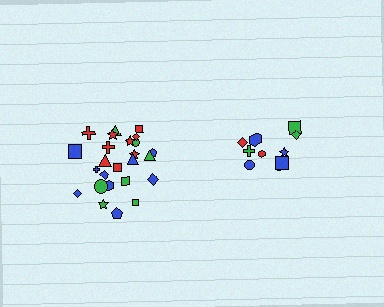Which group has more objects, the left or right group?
The left group.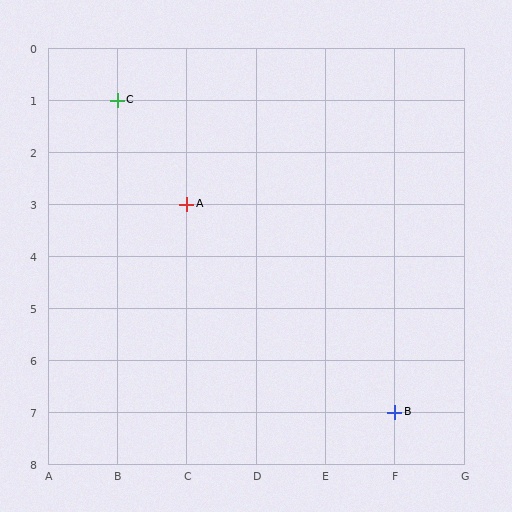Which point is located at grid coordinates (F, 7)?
Point B is at (F, 7).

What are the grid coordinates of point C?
Point C is at grid coordinates (B, 1).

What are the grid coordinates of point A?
Point A is at grid coordinates (C, 3).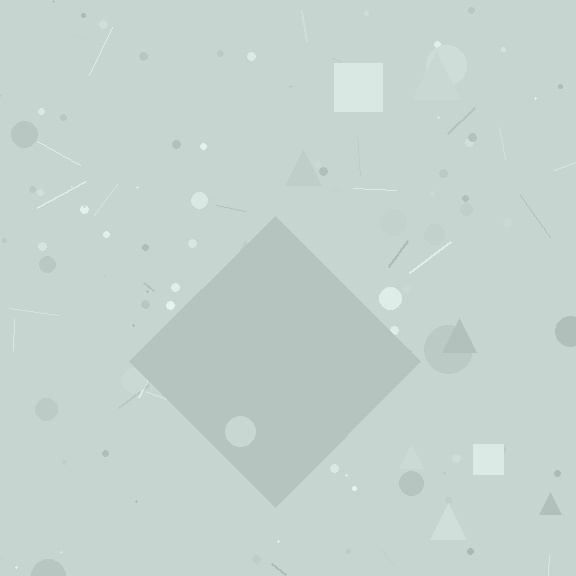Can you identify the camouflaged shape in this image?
The camouflaged shape is a diamond.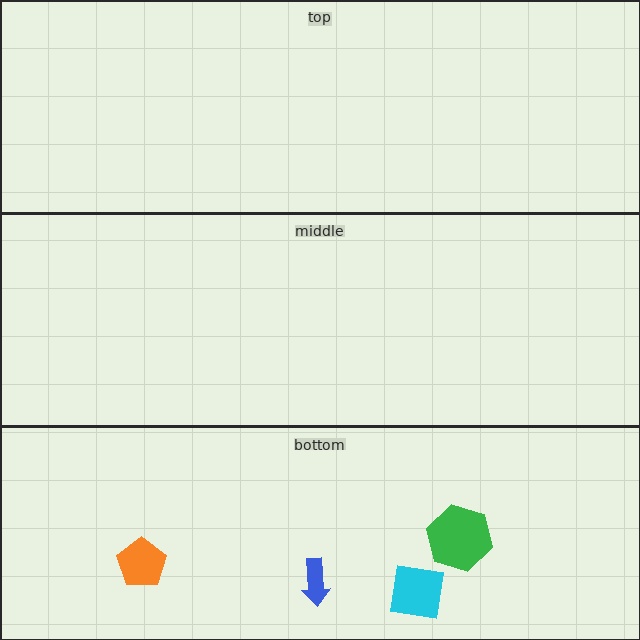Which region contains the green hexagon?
The bottom region.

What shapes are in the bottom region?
The orange pentagon, the blue arrow, the green hexagon, the cyan square.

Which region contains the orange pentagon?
The bottom region.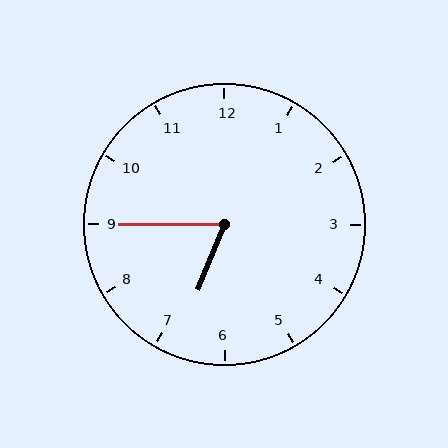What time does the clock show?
6:45.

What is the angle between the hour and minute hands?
Approximately 68 degrees.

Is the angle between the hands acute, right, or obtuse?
It is acute.